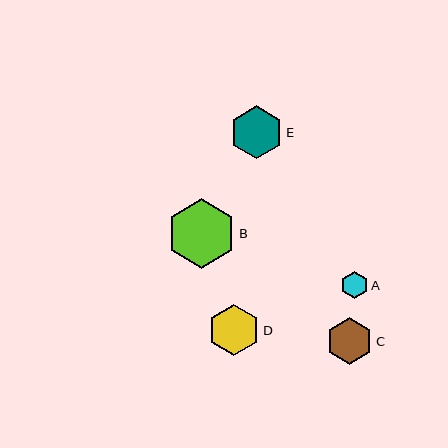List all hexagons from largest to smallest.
From largest to smallest: B, E, D, C, A.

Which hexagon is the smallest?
Hexagon A is the smallest with a size of approximately 27 pixels.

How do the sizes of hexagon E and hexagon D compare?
Hexagon E and hexagon D are approximately the same size.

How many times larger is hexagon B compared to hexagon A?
Hexagon B is approximately 2.6 times the size of hexagon A.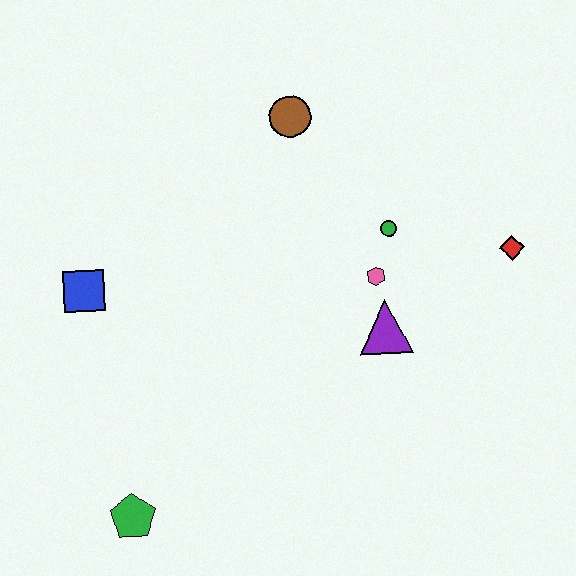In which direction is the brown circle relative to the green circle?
The brown circle is above the green circle.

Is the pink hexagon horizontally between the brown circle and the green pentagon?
No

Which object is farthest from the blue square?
The red diamond is farthest from the blue square.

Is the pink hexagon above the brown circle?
No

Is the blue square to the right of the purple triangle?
No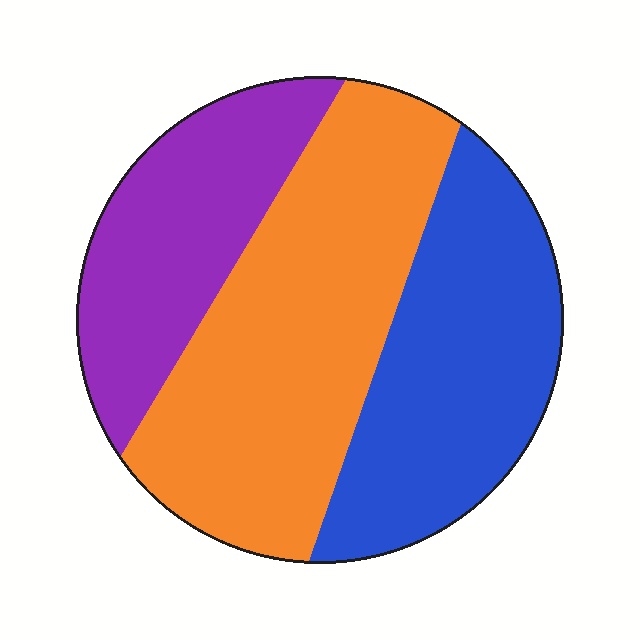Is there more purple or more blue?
Blue.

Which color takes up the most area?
Orange, at roughly 45%.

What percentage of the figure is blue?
Blue covers around 30% of the figure.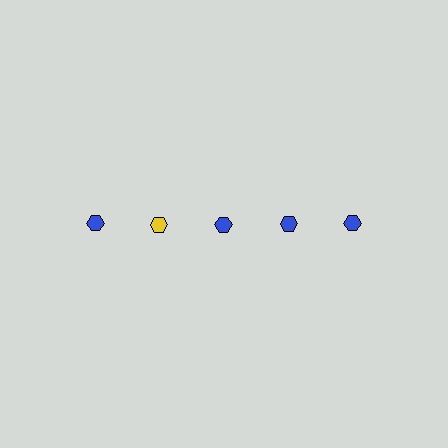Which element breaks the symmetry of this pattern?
The yellow hexagon in the top row, second from left column breaks the symmetry. All other shapes are blue hexagons.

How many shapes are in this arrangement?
There are 5 shapes arranged in a grid pattern.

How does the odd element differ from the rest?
It has a different color: yellow instead of blue.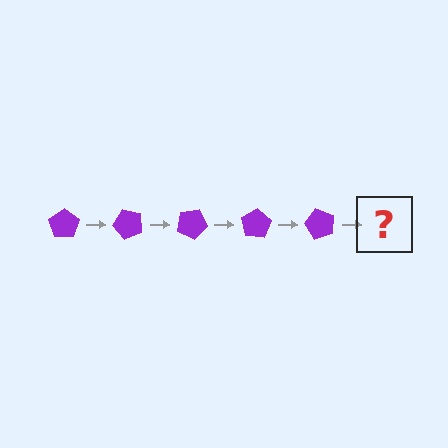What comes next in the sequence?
The next element should be a purple pentagon rotated 250 degrees.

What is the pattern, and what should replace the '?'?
The pattern is that the pentagon rotates 50 degrees each step. The '?' should be a purple pentagon rotated 250 degrees.